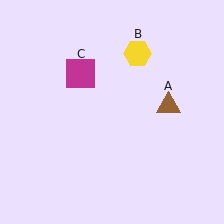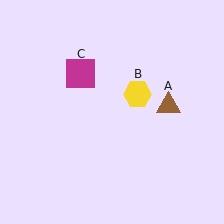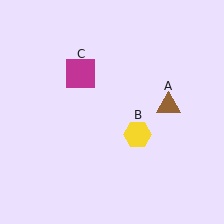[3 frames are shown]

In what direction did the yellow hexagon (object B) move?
The yellow hexagon (object B) moved down.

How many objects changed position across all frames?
1 object changed position: yellow hexagon (object B).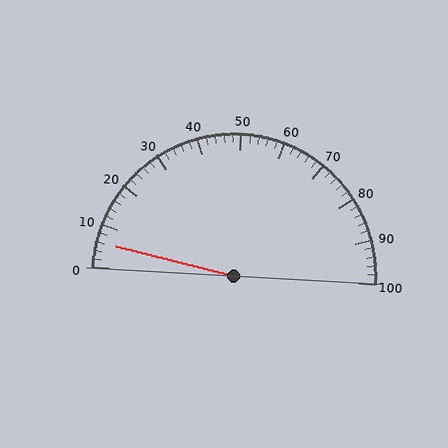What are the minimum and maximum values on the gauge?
The gauge ranges from 0 to 100.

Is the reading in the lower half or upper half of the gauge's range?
The reading is in the lower half of the range (0 to 100).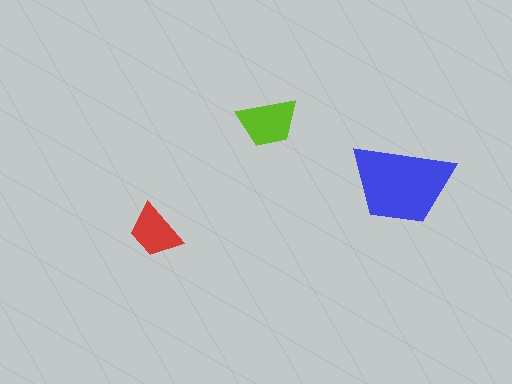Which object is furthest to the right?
The blue trapezoid is rightmost.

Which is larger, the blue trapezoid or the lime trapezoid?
The blue one.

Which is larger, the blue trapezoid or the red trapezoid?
The blue one.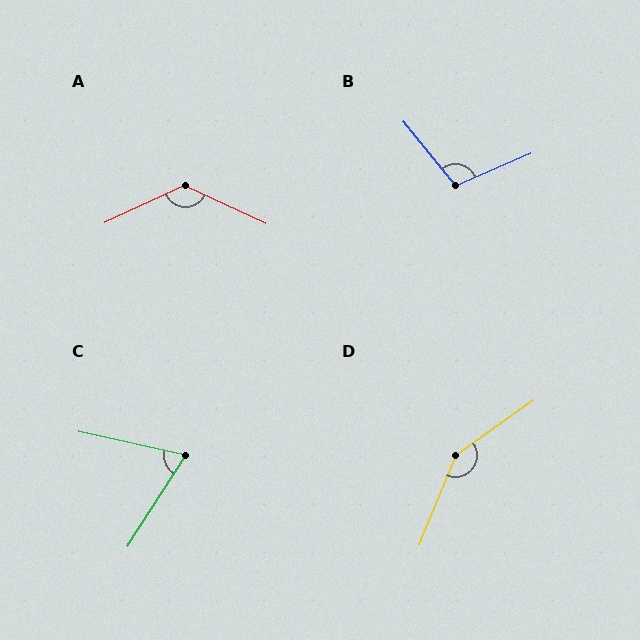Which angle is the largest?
D, at approximately 148 degrees.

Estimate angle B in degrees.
Approximately 106 degrees.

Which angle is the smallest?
C, at approximately 70 degrees.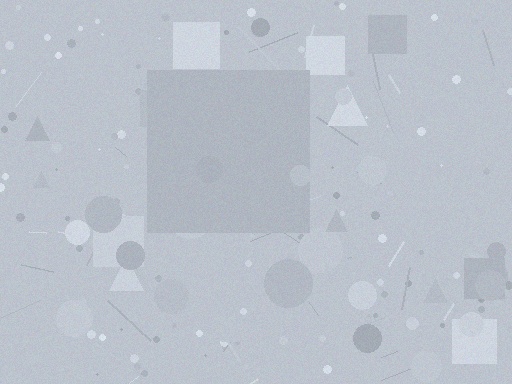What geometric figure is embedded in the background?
A square is embedded in the background.